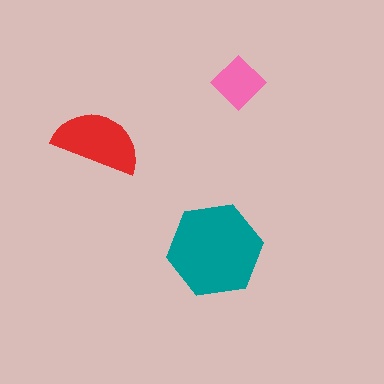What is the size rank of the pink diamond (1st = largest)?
3rd.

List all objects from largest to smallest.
The teal hexagon, the red semicircle, the pink diamond.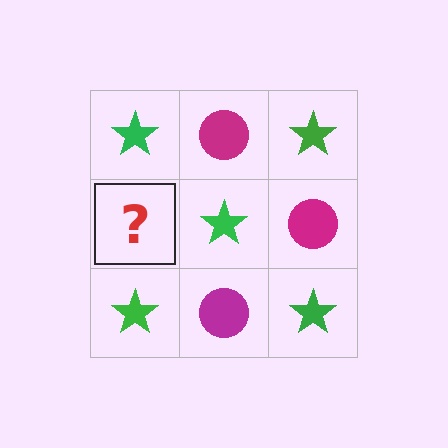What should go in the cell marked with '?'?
The missing cell should contain a magenta circle.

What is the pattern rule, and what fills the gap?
The rule is that it alternates green star and magenta circle in a checkerboard pattern. The gap should be filled with a magenta circle.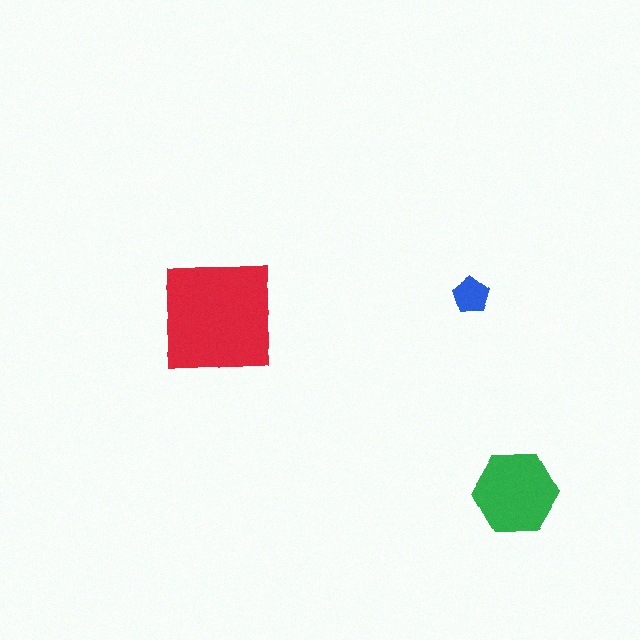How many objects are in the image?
There are 3 objects in the image.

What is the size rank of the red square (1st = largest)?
1st.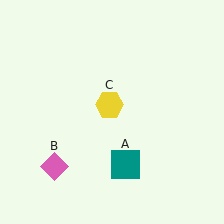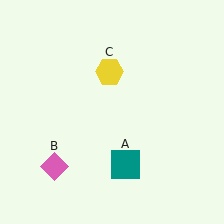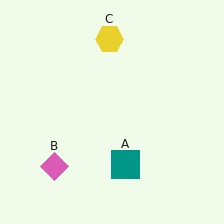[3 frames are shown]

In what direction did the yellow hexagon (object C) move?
The yellow hexagon (object C) moved up.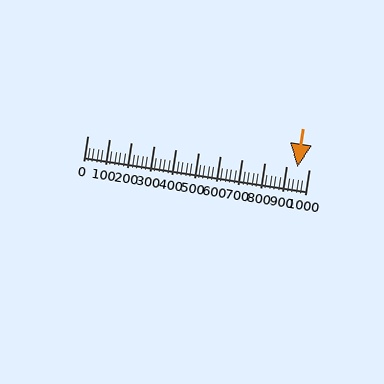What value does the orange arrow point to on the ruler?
The orange arrow points to approximately 949.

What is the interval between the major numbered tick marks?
The major tick marks are spaced 100 units apart.